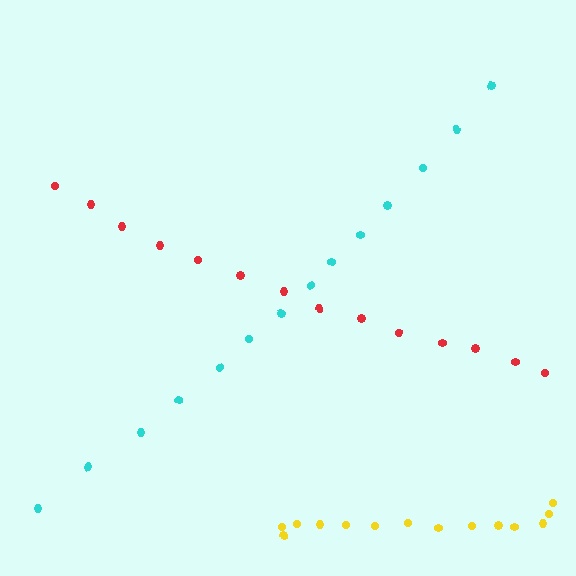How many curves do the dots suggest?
There are 3 distinct paths.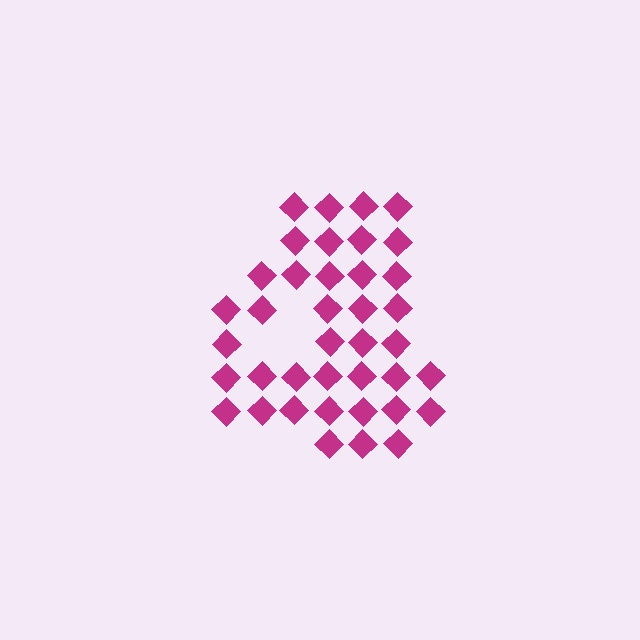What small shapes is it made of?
It is made of small diamonds.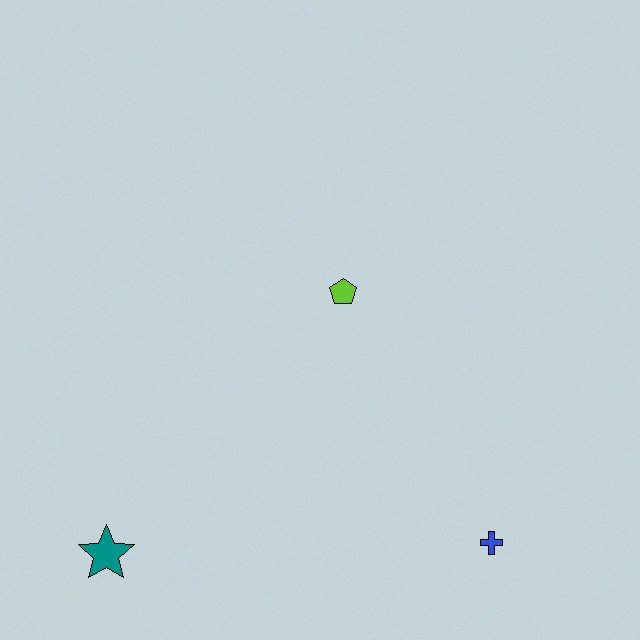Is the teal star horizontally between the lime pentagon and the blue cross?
No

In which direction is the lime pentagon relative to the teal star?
The lime pentagon is above the teal star.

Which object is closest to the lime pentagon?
The blue cross is closest to the lime pentagon.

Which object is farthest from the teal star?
The blue cross is farthest from the teal star.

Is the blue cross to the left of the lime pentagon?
No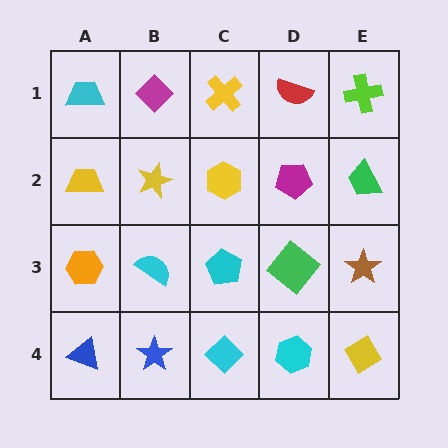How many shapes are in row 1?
5 shapes.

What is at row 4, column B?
A blue star.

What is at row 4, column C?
A cyan diamond.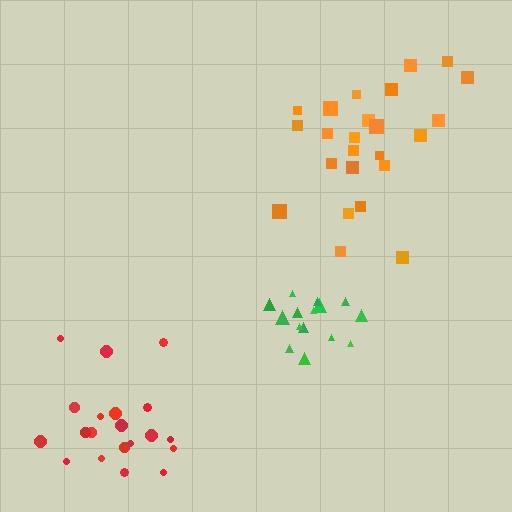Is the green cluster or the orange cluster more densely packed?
Green.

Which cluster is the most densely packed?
Green.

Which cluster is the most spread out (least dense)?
Red.